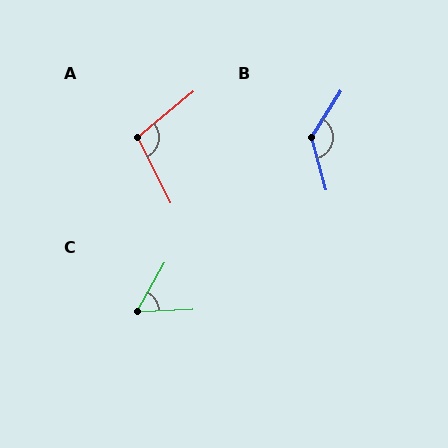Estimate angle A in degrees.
Approximately 103 degrees.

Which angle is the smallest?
C, at approximately 57 degrees.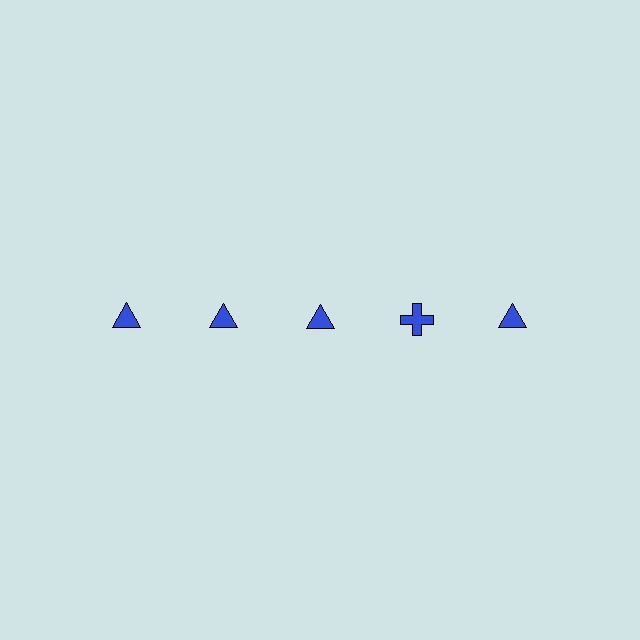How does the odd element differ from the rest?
It has a different shape: cross instead of triangle.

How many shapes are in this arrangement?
There are 5 shapes arranged in a grid pattern.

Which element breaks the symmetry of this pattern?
The blue cross in the top row, second from right column breaks the symmetry. All other shapes are blue triangles.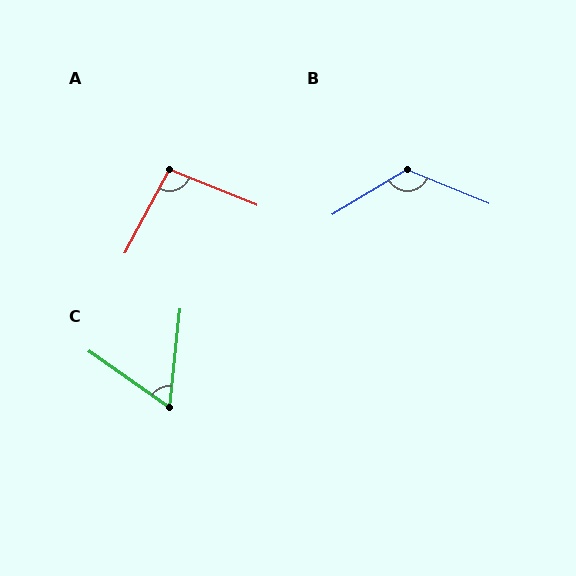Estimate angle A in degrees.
Approximately 96 degrees.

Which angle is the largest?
B, at approximately 127 degrees.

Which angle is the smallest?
C, at approximately 61 degrees.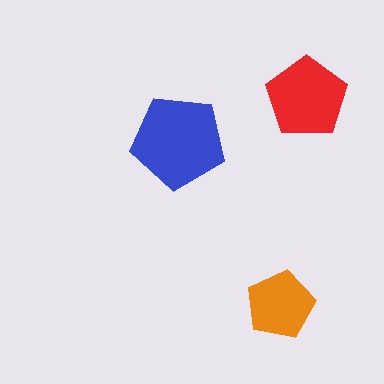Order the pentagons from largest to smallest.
the blue one, the red one, the orange one.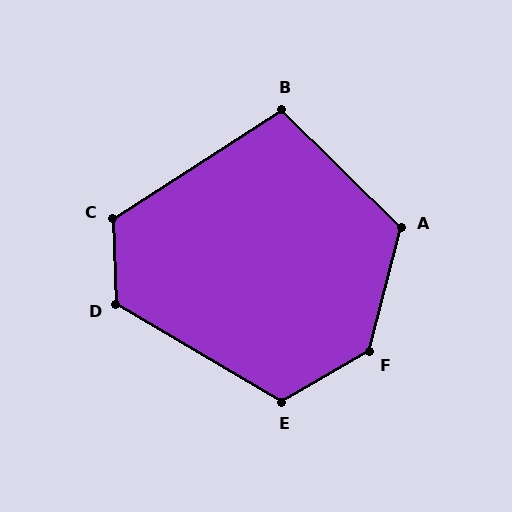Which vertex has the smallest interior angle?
B, at approximately 103 degrees.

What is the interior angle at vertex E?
Approximately 120 degrees (obtuse).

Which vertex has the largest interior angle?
F, at approximately 134 degrees.